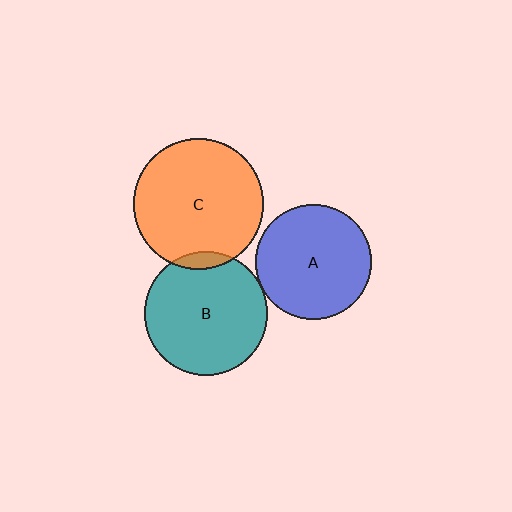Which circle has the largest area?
Circle C (orange).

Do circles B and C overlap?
Yes.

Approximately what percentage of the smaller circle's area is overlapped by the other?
Approximately 5%.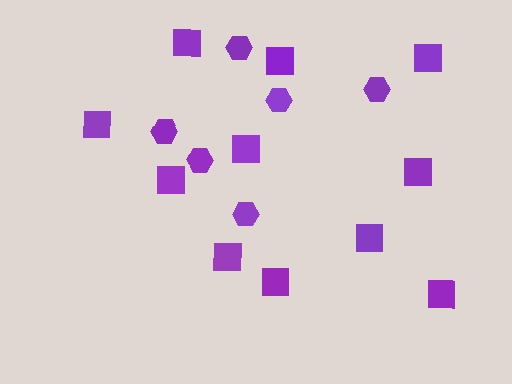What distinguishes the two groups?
There are 2 groups: one group of squares (11) and one group of hexagons (6).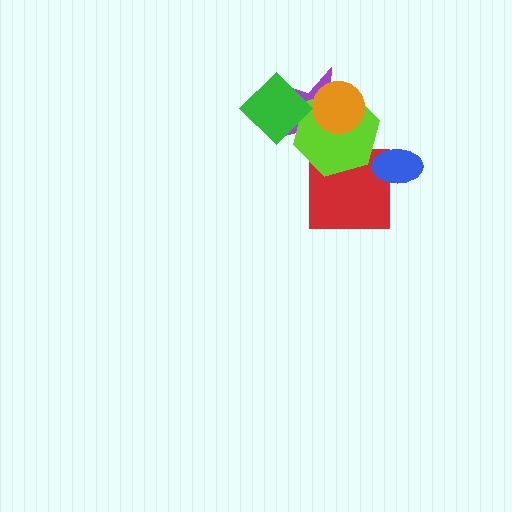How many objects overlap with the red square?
2 objects overlap with the red square.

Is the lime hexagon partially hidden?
Yes, it is partially covered by another shape.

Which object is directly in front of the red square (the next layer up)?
The blue ellipse is directly in front of the red square.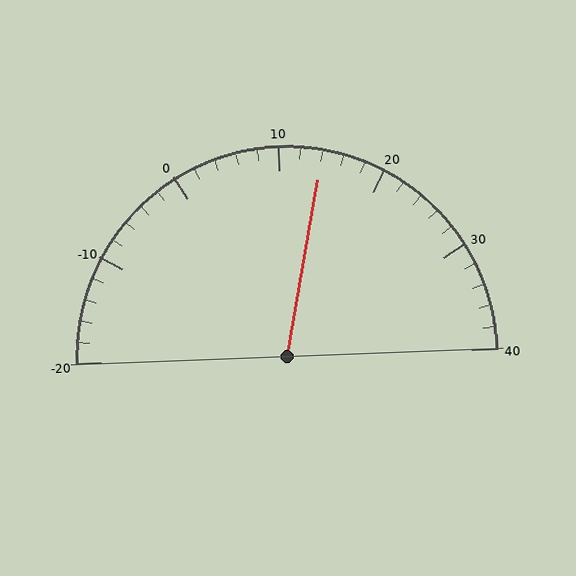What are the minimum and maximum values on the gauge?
The gauge ranges from -20 to 40.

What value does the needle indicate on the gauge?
The needle indicates approximately 14.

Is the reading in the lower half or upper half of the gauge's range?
The reading is in the upper half of the range (-20 to 40).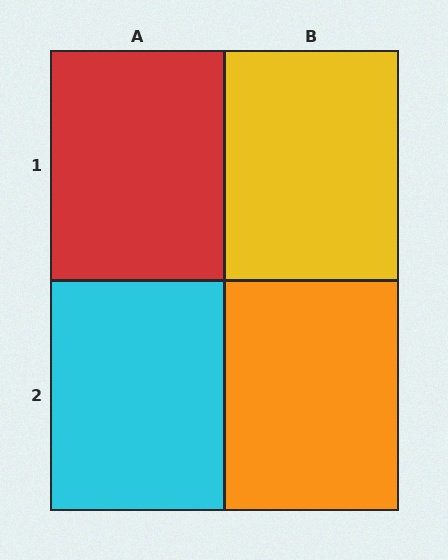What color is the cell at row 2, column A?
Cyan.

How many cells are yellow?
1 cell is yellow.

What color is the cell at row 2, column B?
Orange.